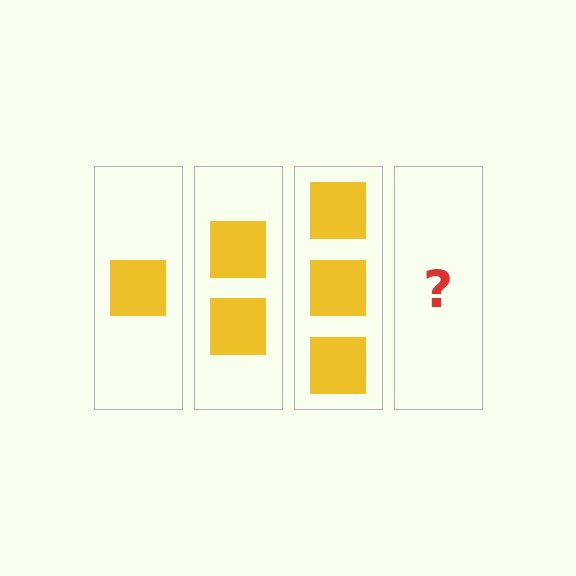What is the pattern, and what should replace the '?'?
The pattern is that each step adds one more square. The '?' should be 4 squares.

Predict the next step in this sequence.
The next step is 4 squares.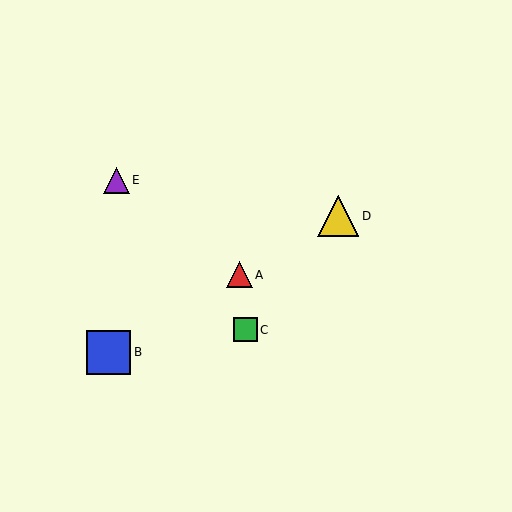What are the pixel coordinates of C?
Object C is at (245, 330).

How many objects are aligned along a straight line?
3 objects (A, B, D) are aligned along a straight line.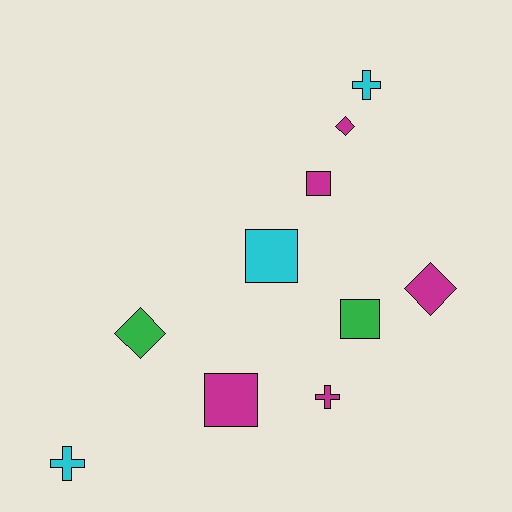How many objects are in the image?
There are 10 objects.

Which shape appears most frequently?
Square, with 4 objects.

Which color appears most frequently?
Magenta, with 5 objects.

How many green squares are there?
There is 1 green square.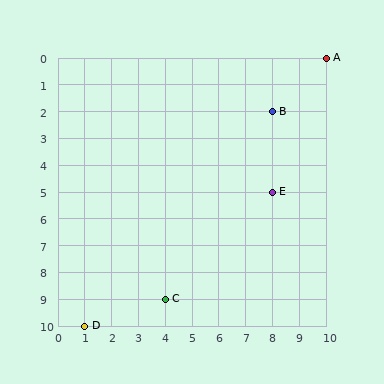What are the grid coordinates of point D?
Point D is at grid coordinates (1, 10).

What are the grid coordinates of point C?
Point C is at grid coordinates (4, 9).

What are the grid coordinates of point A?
Point A is at grid coordinates (10, 0).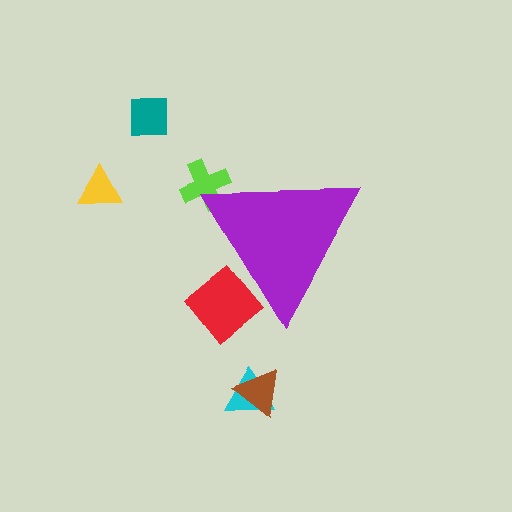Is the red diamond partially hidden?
Yes, the red diamond is partially hidden behind the purple triangle.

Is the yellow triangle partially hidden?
No, the yellow triangle is fully visible.